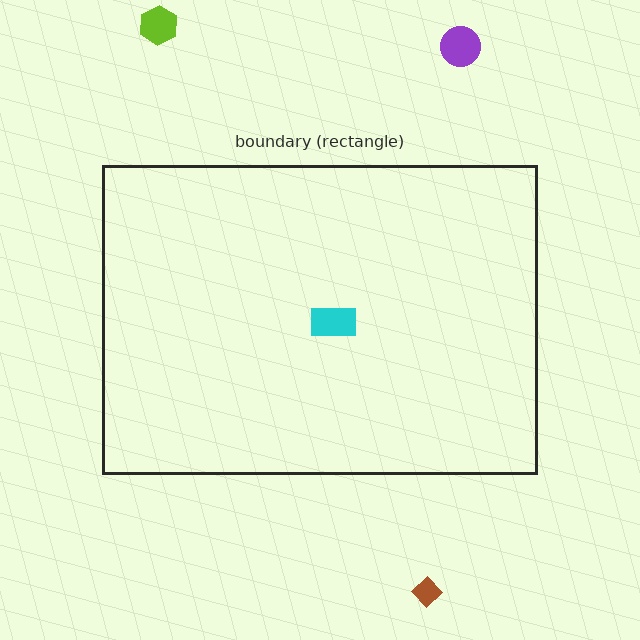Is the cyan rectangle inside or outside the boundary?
Inside.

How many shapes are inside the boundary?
1 inside, 3 outside.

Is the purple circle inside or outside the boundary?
Outside.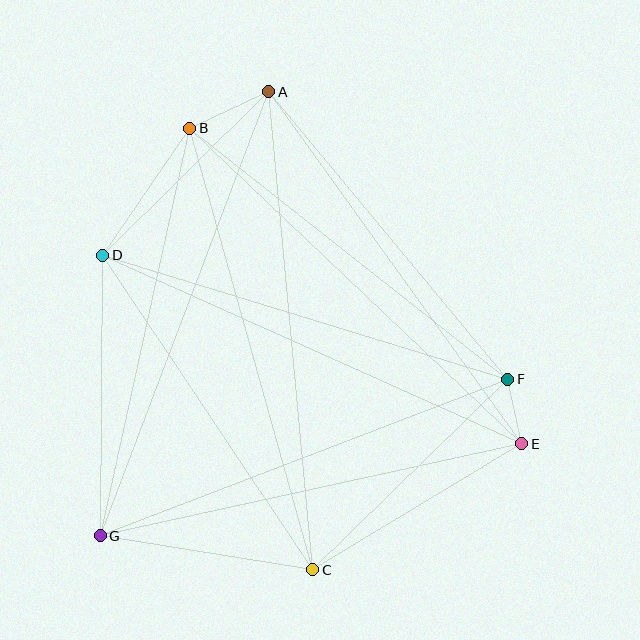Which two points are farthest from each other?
Points A and C are farthest from each other.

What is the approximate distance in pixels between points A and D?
The distance between A and D is approximately 233 pixels.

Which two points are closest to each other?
Points E and F are closest to each other.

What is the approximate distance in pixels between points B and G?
The distance between B and G is approximately 417 pixels.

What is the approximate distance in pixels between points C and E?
The distance between C and E is approximately 244 pixels.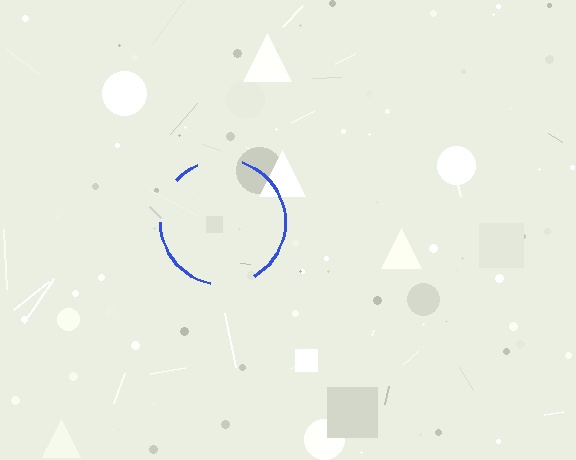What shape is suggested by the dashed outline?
The dashed outline suggests a circle.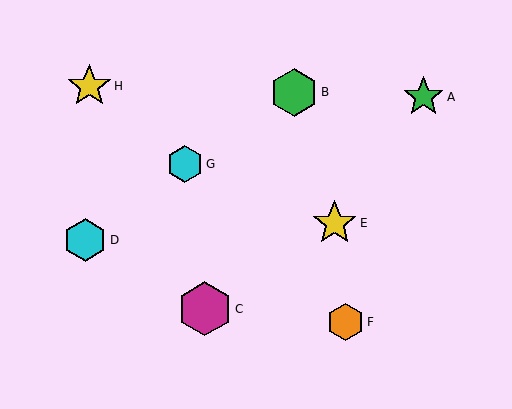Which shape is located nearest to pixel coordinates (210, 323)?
The magenta hexagon (labeled C) at (205, 309) is nearest to that location.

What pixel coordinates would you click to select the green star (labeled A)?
Click at (424, 97) to select the green star A.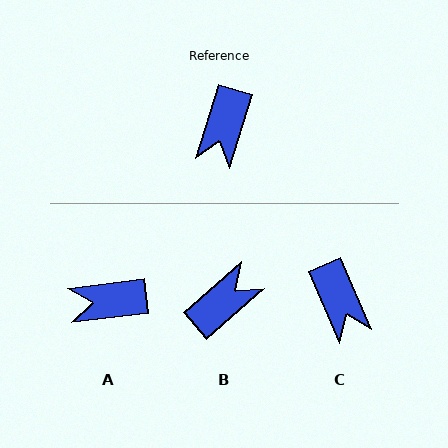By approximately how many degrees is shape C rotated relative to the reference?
Approximately 40 degrees counter-clockwise.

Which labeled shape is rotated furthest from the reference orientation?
B, about 148 degrees away.